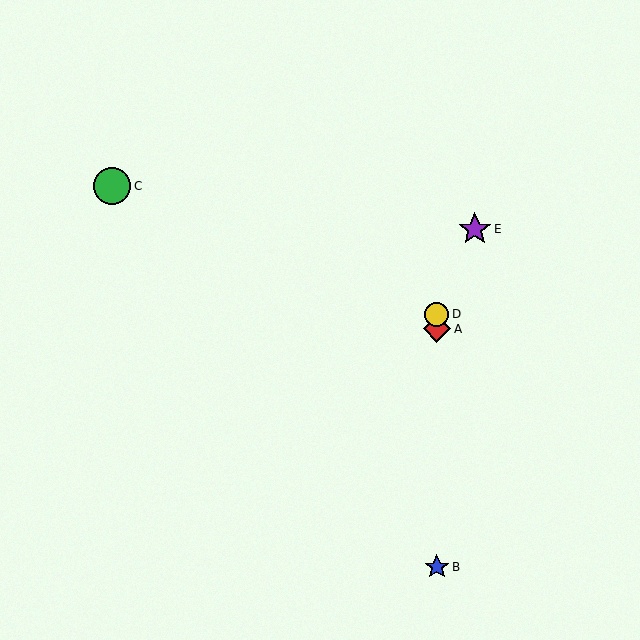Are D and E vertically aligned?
No, D is at x≈437 and E is at x≈475.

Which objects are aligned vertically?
Objects A, B, D are aligned vertically.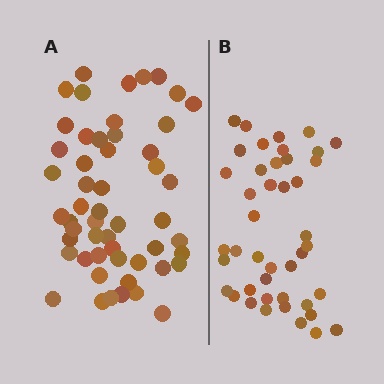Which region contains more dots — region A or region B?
Region A (the left region) has more dots.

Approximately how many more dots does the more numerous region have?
Region A has roughly 10 or so more dots than region B.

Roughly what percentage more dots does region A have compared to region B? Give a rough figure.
About 25% more.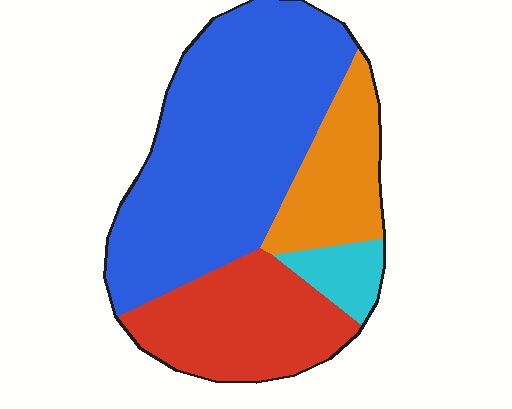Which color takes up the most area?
Blue, at roughly 55%.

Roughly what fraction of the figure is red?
Red takes up about one quarter (1/4) of the figure.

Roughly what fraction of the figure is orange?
Orange covers around 15% of the figure.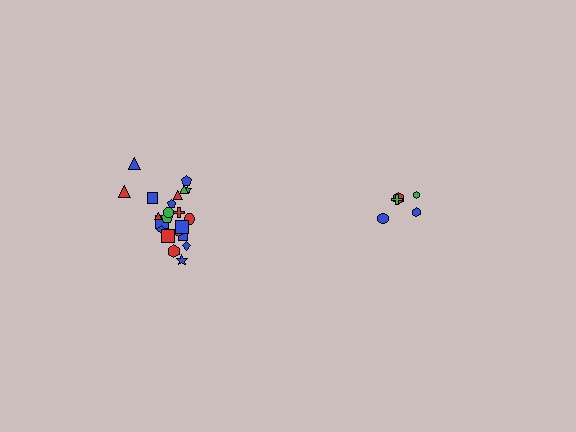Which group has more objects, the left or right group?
The left group.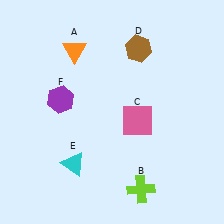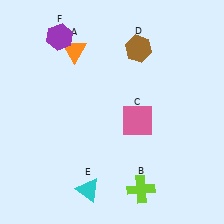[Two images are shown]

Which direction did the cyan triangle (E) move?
The cyan triangle (E) moved down.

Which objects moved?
The objects that moved are: the cyan triangle (E), the purple hexagon (F).